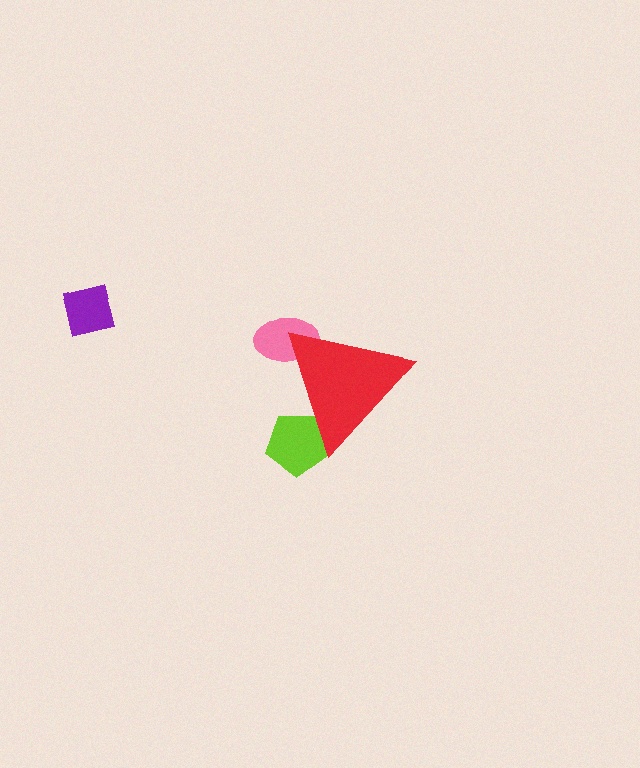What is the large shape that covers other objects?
A red triangle.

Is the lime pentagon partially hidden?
Yes, the lime pentagon is partially hidden behind the red triangle.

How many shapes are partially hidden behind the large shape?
2 shapes are partially hidden.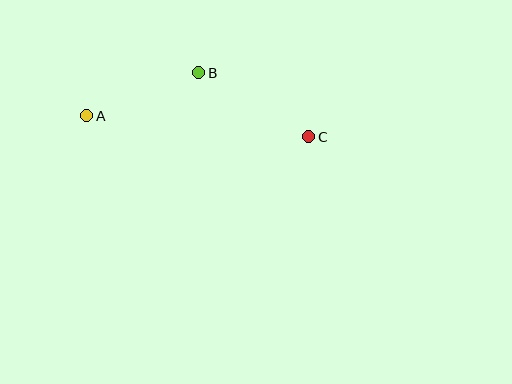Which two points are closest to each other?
Points A and B are closest to each other.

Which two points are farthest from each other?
Points A and C are farthest from each other.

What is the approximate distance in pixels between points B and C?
The distance between B and C is approximately 127 pixels.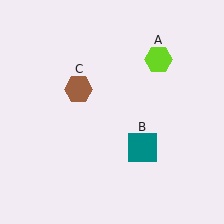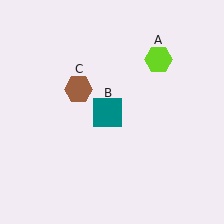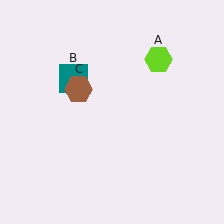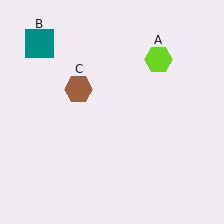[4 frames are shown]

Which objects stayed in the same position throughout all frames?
Lime hexagon (object A) and brown hexagon (object C) remained stationary.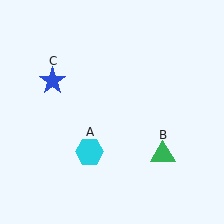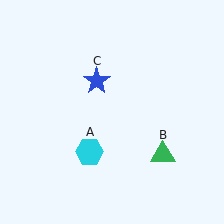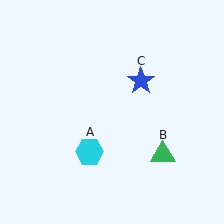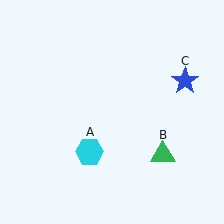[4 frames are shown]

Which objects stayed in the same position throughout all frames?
Cyan hexagon (object A) and green triangle (object B) remained stationary.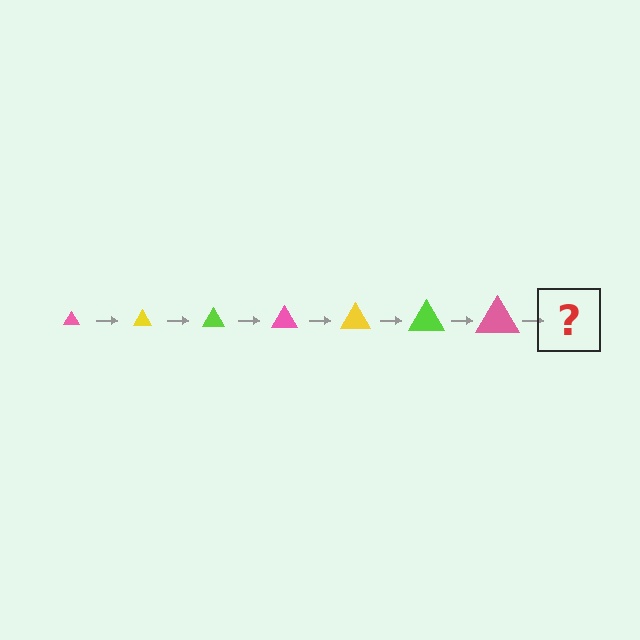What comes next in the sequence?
The next element should be a yellow triangle, larger than the previous one.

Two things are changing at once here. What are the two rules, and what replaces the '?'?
The two rules are that the triangle grows larger each step and the color cycles through pink, yellow, and lime. The '?' should be a yellow triangle, larger than the previous one.